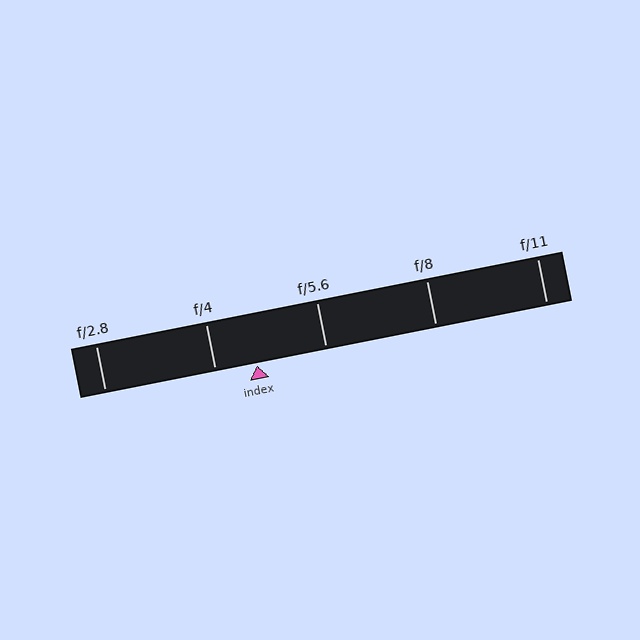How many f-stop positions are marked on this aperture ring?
There are 5 f-stop positions marked.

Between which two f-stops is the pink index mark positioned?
The index mark is between f/4 and f/5.6.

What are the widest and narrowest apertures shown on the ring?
The widest aperture shown is f/2.8 and the narrowest is f/11.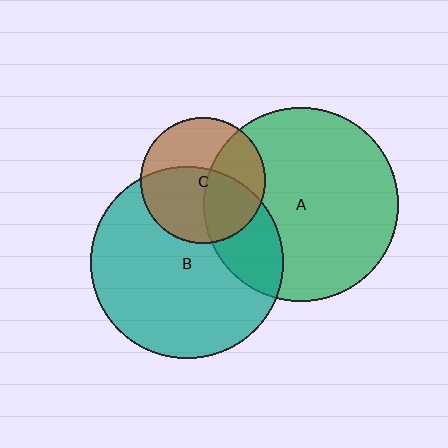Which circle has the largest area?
Circle A (green).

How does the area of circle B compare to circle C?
Approximately 2.3 times.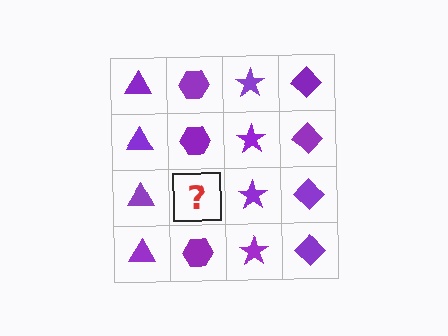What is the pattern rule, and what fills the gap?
The rule is that each column has a consistent shape. The gap should be filled with a purple hexagon.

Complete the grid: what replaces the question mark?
The question mark should be replaced with a purple hexagon.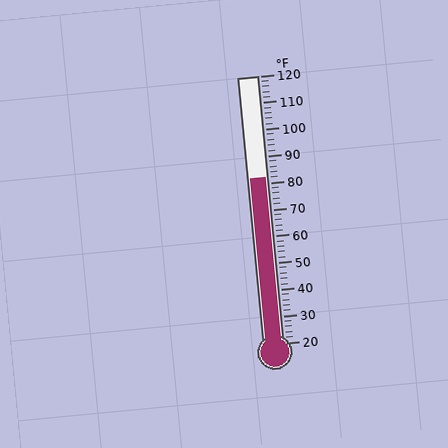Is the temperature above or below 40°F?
The temperature is above 40°F.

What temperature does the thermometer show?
The thermometer shows approximately 82°F.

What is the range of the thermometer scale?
The thermometer scale ranges from 20°F to 120°F.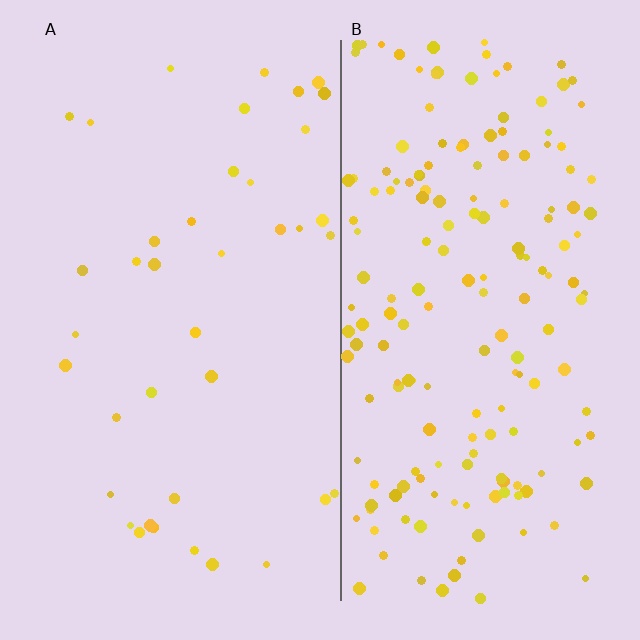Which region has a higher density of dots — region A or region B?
B (the right).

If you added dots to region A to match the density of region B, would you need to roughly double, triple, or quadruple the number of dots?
Approximately quadruple.